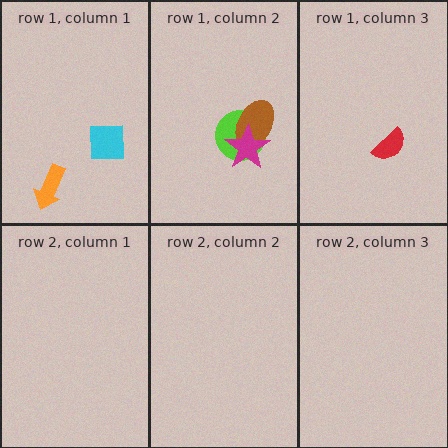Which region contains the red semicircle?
The row 1, column 3 region.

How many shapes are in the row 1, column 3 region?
1.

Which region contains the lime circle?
The row 1, column 2 region.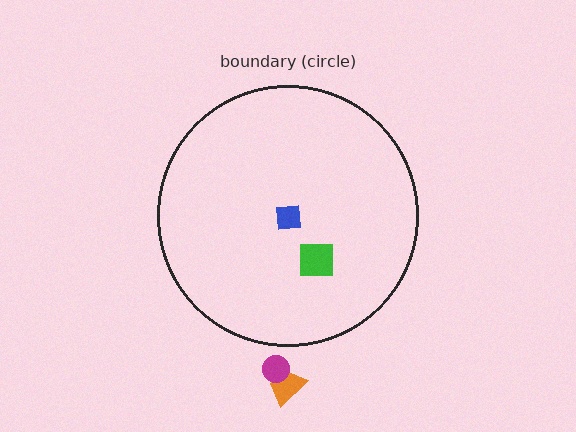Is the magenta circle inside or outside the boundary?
Outside.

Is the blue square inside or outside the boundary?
Inside.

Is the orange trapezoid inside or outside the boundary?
Outside.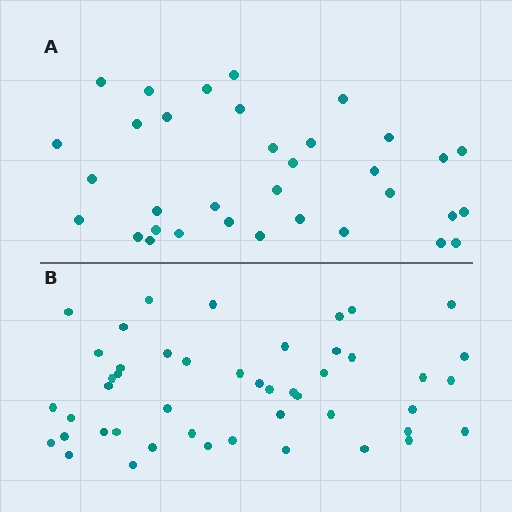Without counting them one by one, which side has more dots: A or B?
Region B (the bottom region) has more dots.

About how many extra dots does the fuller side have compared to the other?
Region B has approximately 15 more dots than region A.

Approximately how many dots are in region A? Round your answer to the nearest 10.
About 30 dots. (The exact count is 34, which rounds to 30.)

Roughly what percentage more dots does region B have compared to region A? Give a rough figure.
About 40% more.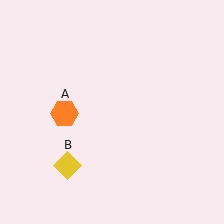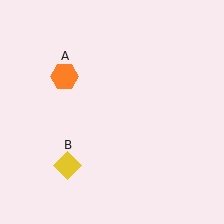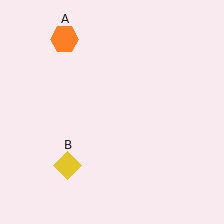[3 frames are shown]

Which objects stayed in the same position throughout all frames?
Yellow diamond (object B) remained stationary.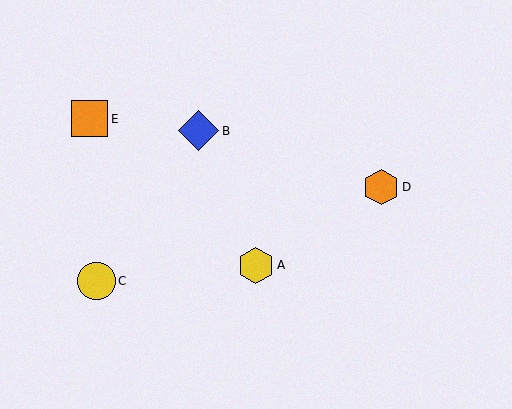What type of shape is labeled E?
Shape E is an orange square.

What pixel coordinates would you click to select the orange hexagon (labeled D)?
Click at (381, 187) to select the orange hexagon D.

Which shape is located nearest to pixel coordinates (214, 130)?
The blue diamond (labeled B) at (199, 131) is nearest to that location.